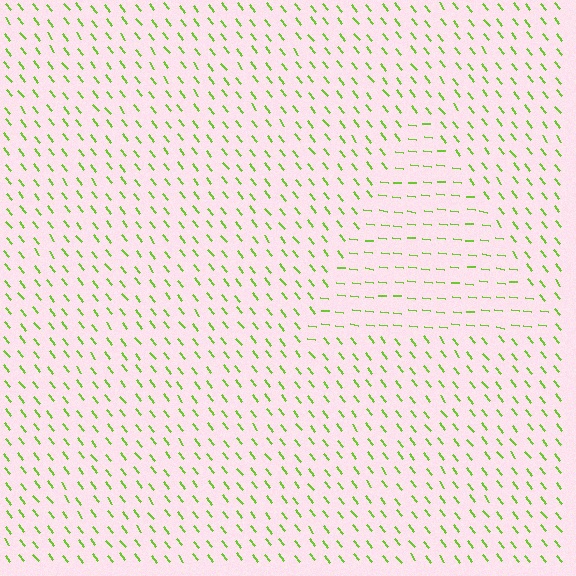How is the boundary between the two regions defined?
The boundary is defined purely by a change in line orientation (approximately 45 degrees difference). All lines are the same color and thickness.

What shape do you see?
I see a triangle.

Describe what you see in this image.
The image is filled with small lime line segments. A triangle region in the image has lines oriented differently from the surrounding lines, creating a visible texture boundary.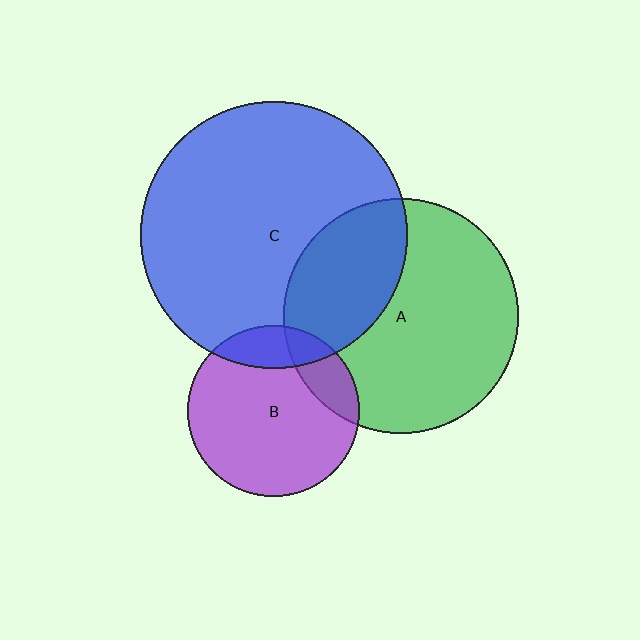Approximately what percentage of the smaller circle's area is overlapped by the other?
Approximately 15%.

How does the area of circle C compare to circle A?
Approximately 1.3 times.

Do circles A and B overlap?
Yes.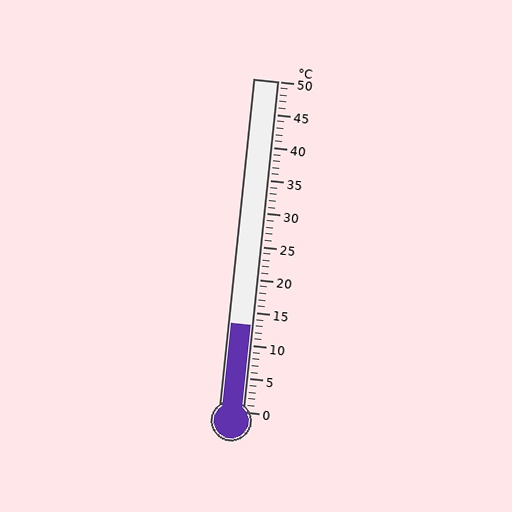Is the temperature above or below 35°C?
The temperature is below 35°C.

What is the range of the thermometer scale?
The thermometer scale ranges from 0°C to 50°C.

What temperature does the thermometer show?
The thermometer shows approximately 13°C.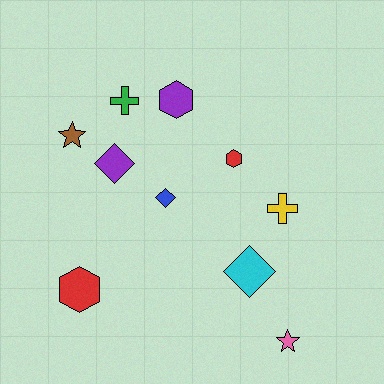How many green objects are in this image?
There is 1 green object.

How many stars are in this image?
There are 2 stars.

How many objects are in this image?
There are 10 objects.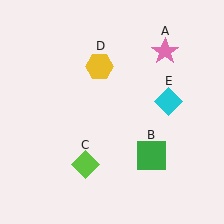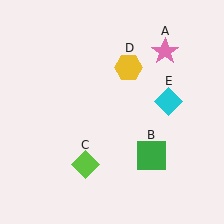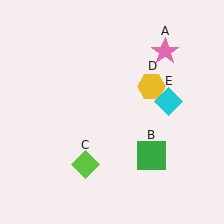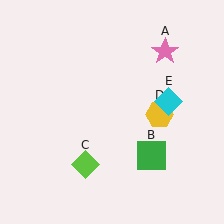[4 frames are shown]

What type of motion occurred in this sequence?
The yellow hexagon (object D) rotated clockwise around the center of the scene.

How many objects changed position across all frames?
1 object changed position: yellow hexagon (object D).